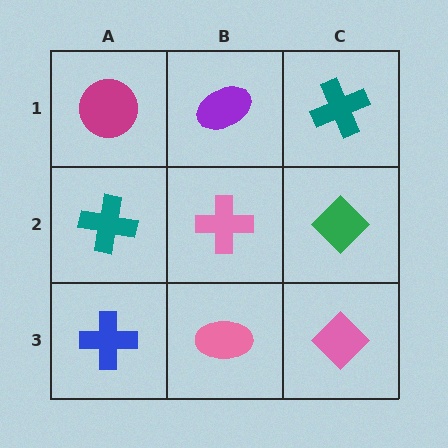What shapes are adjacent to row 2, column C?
A teal cross (row 1, column C), a pink diamond (row 3, column C), a pink cross (row 2, column B).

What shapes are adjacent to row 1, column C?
A green diamond (row 2, column C), a purple ellipse (row 1, column B).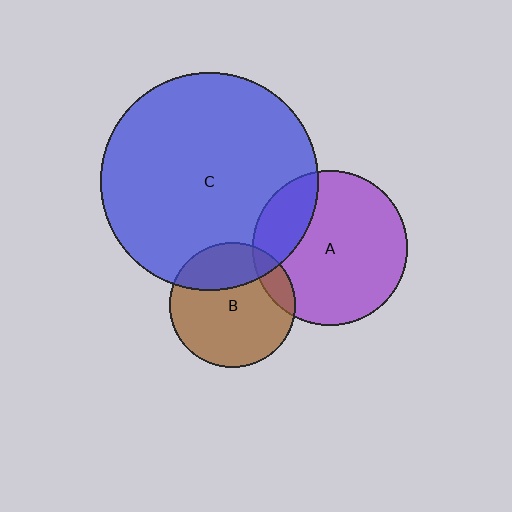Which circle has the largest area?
Circle C (blue).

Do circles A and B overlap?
Yes.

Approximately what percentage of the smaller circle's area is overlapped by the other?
Approximately 15%.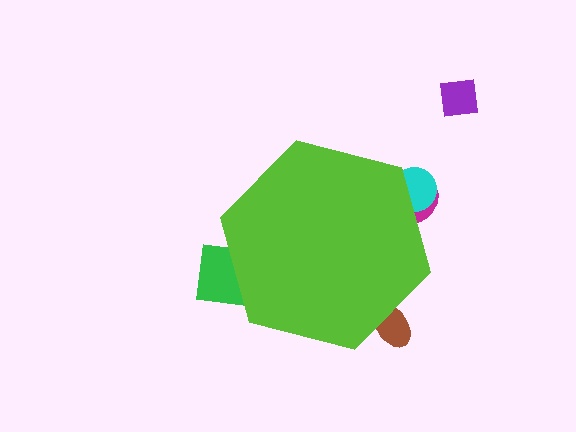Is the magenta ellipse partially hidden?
Yes, the magenta ellipse is partially hidden behind the lime hexagon.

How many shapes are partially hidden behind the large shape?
5 shapes are partially hidden.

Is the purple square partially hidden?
No, the purple square is fully visible.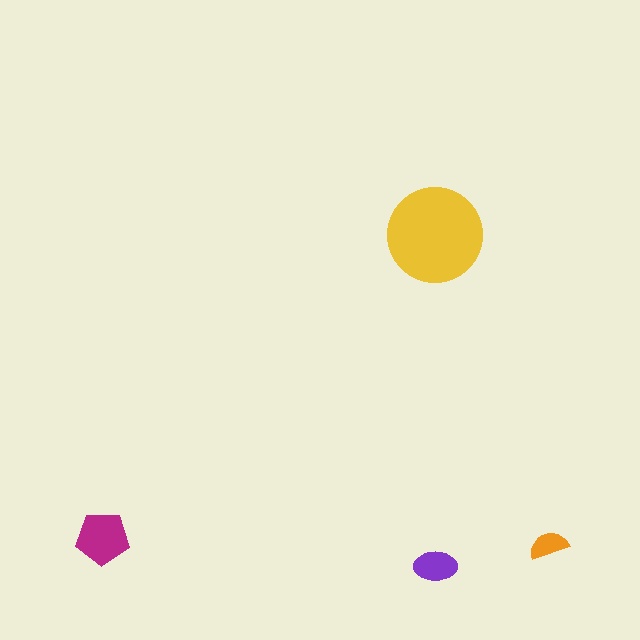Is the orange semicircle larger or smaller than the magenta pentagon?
Smaller.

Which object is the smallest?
The orange semicircle.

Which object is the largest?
The yellow circle.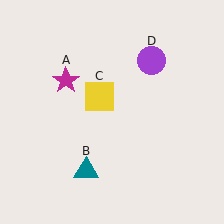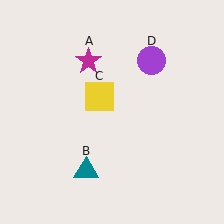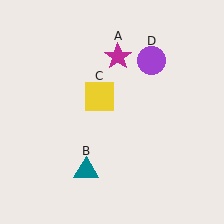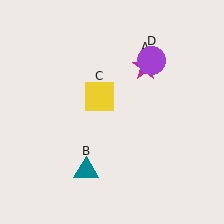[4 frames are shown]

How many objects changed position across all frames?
1 object changed position: magenta star (object A).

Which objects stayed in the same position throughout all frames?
Teal triangle (object B) and yellow square (object C) and purple circle (object D) remained stationary.